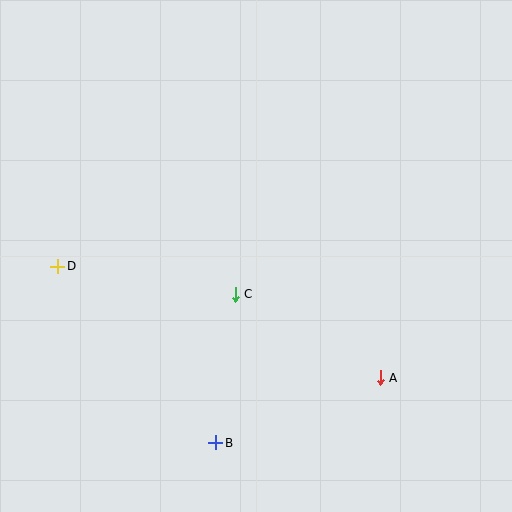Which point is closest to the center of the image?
Point C at (235, 294) is closest to the center.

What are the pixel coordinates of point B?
Point B is at (216, 443).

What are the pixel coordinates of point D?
Point D is at (58, 266).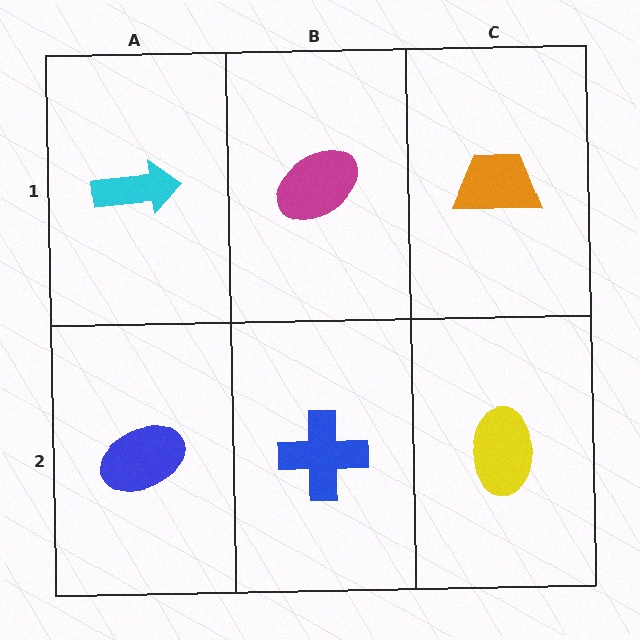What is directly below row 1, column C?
A yellow ellipse.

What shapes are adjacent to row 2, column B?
A magenta ellipse (row 1, column B), a blue ellipse (row 2, column A), a yellow ellipse (row 2, column C).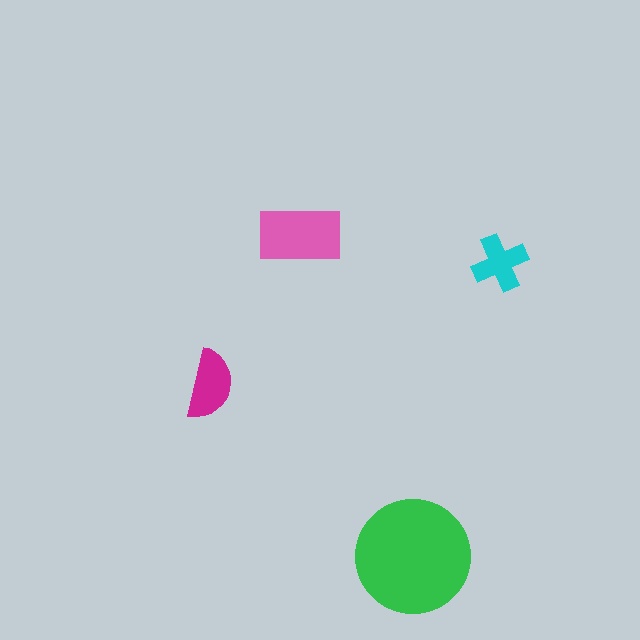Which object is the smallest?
The cyan cross.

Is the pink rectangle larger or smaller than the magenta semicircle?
Larger.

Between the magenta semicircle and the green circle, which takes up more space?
The green circle.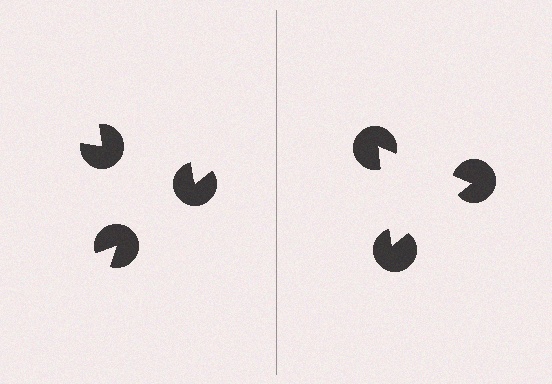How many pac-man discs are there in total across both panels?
6 — 3 on each side.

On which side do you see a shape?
An illusory triangle appears on the right side. On the left side the wedge cuts are rotated, so no coherent shape forms.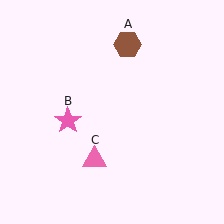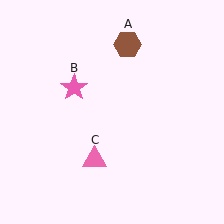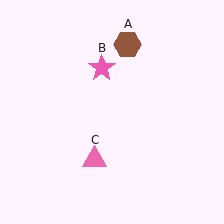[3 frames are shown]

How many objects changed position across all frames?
1 object changed position: pink star (object B).